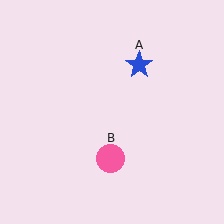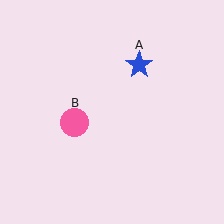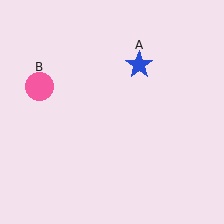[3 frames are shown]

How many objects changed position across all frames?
1 object changed position: pink circle (object B).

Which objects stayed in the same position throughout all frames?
Blue star (object A) remained stationary.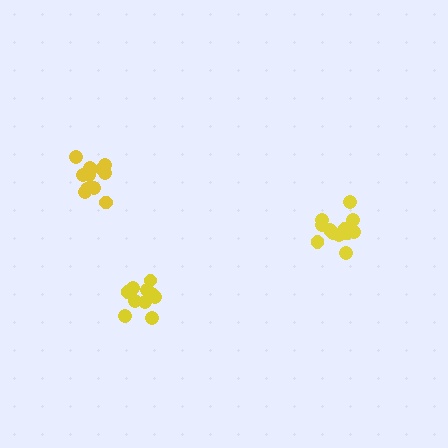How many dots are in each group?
Group 1: 10 dots, Group 2: 13 dots, Group 3: 13 dots (36 total).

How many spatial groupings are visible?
There are 3 spatial groupings.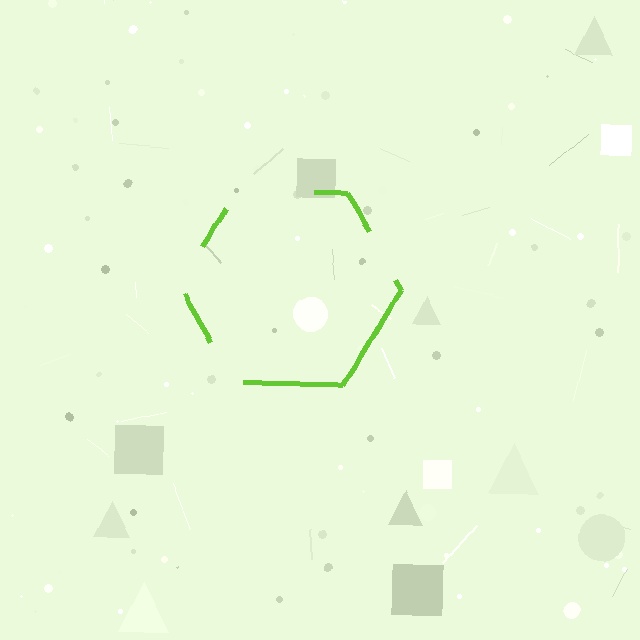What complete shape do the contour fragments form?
The contour fragments form a hexagon.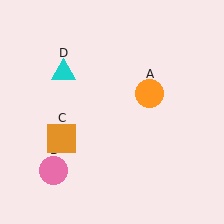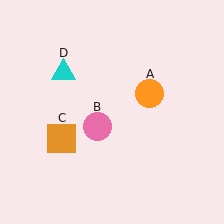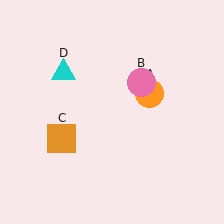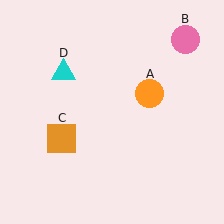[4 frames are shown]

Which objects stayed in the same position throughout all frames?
Orange circle (object A) and orange square (object C) and cyan triangle (object D) remained stationary.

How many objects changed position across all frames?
1 object changed position: pink circle (object B).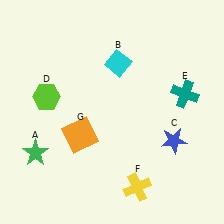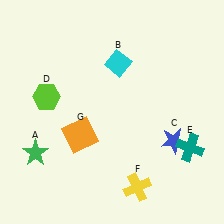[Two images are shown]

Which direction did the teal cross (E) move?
The teal cross (E) moved down.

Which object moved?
The teal cross (E) moved down.